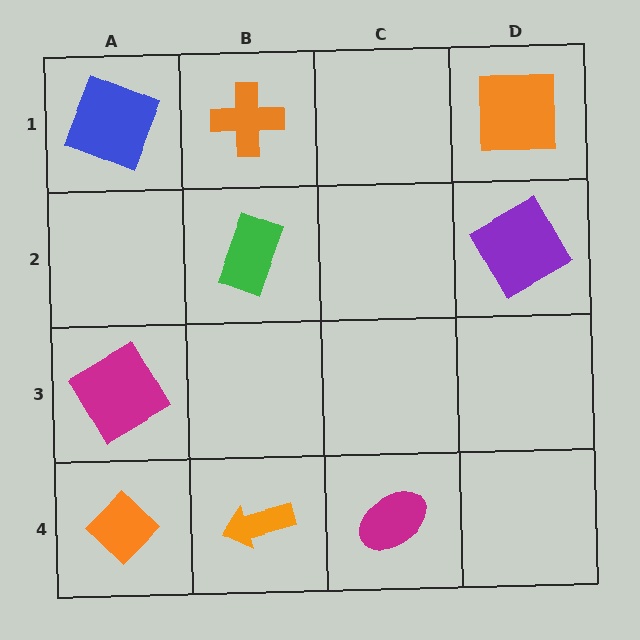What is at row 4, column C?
A magenta ellipse.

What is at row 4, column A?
An orange diamond.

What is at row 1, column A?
A blue square.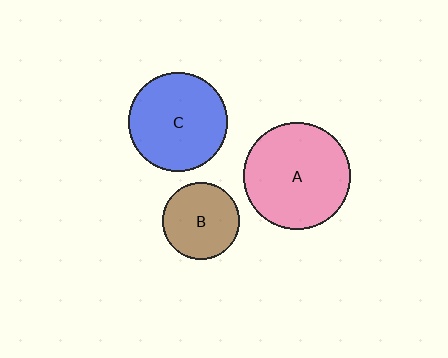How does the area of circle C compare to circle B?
Approximately 1.6 times.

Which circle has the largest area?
Circle A (pink).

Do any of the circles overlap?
No, none of the circles overlap.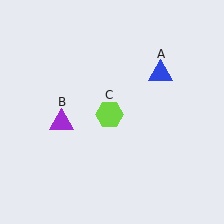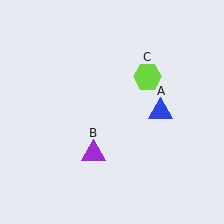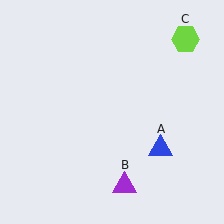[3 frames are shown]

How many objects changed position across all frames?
3 objects changed position: blue triangle (object A), purple triangle (object B), lime hexagon (object C).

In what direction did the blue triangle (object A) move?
The blue triangle (object A) moved down.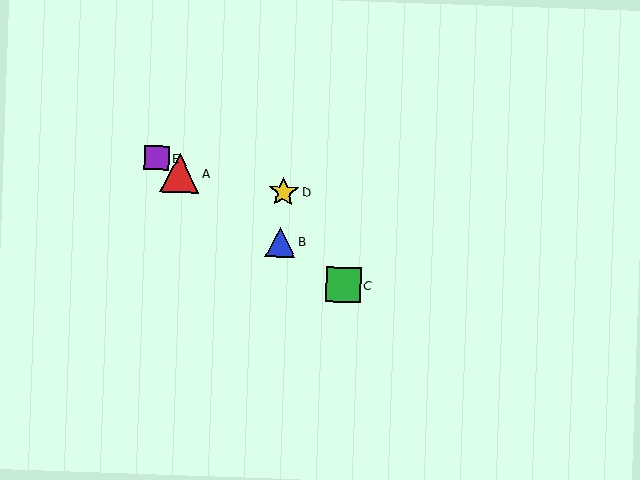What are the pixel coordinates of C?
Object C is at (343, 284).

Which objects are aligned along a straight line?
Objects A, B, C, E are aligned along a straight line.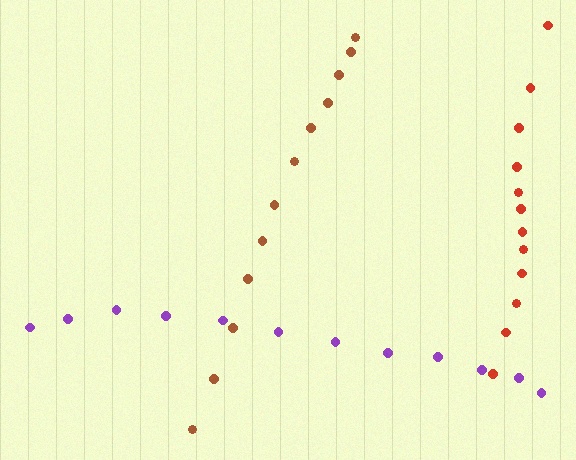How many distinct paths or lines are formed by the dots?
There are 3 distinct paths.